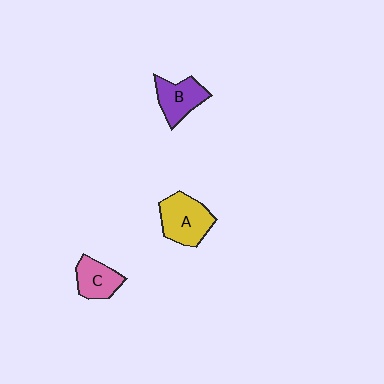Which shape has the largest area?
Shape A (yellow).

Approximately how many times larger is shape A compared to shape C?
Approximately 1.4 times.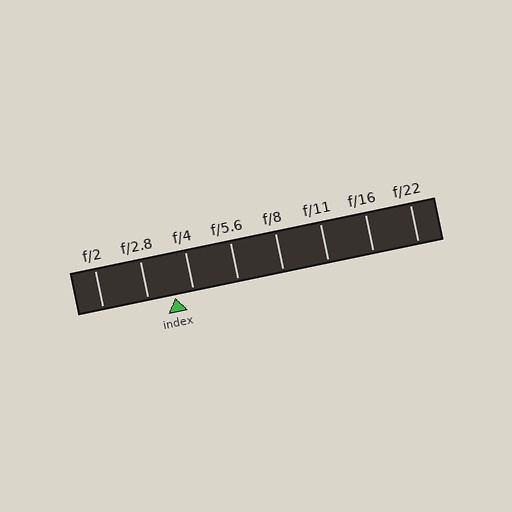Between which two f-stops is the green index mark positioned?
The index mark is between f/2.8 and f/4.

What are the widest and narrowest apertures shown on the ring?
The widest aperture shown is f/2 and the narrowest is f/22.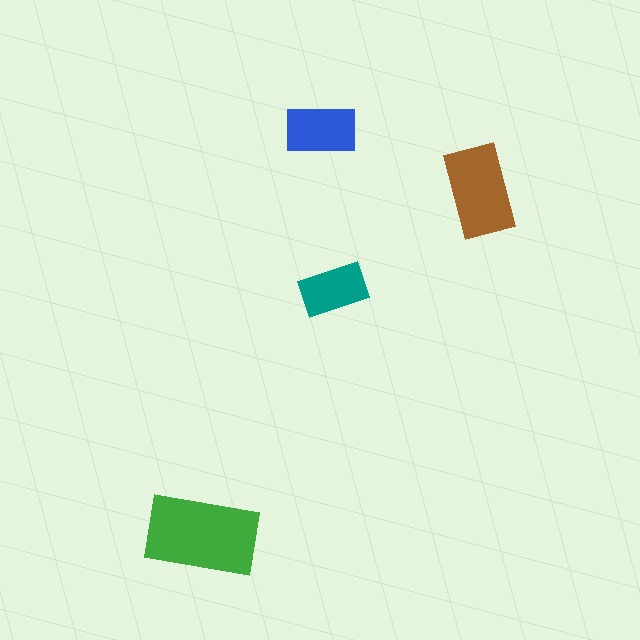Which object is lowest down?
The green rectangle is bottommost.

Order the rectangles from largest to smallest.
the green one, the brown one, the blue one, the teal one.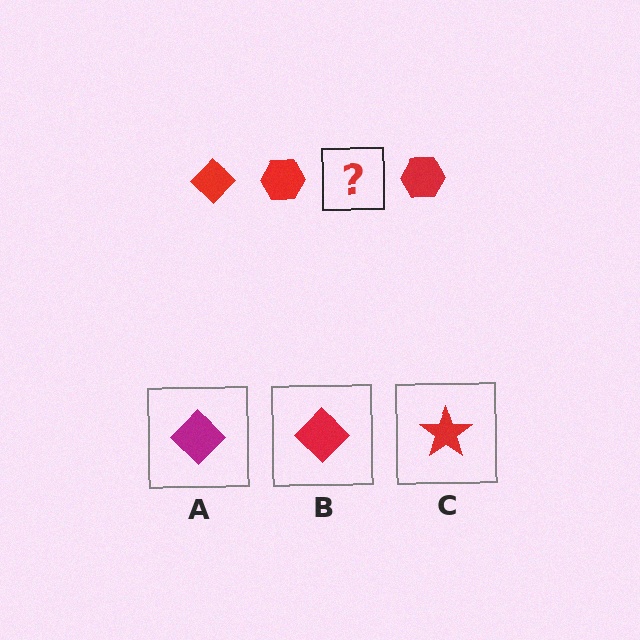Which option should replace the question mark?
Option B.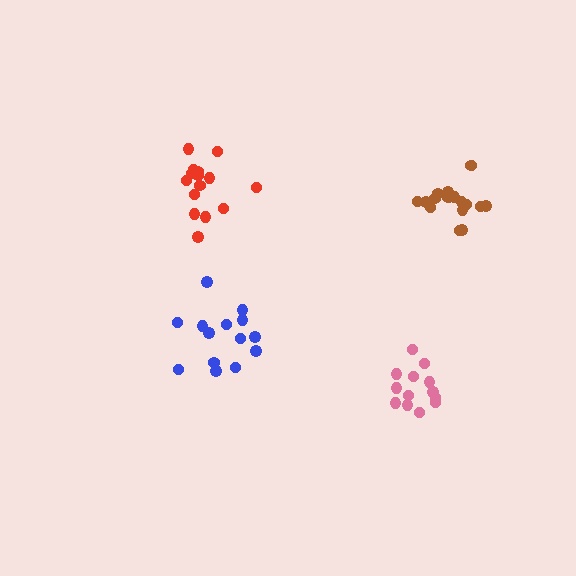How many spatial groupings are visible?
There are 4 spatial groupings.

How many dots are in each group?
Group 1: 14 dots, Group 2: 18 dots, Group 3: 15 dots, Group 4: 13 dots (60 total).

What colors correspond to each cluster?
The clusters are colored: blue, brown, red, pink.